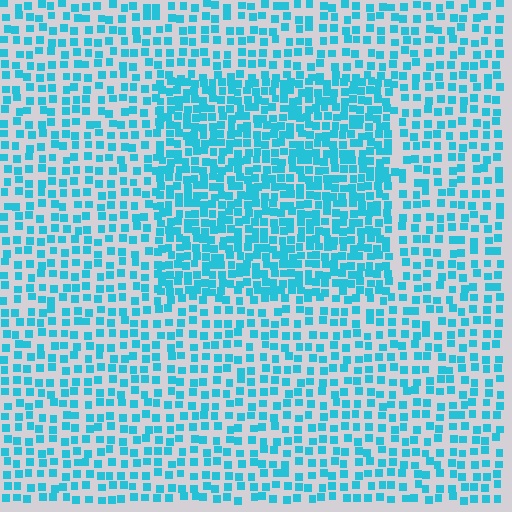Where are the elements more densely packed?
The elements are more densely packed inside the rectangle boundary.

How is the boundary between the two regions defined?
The boundary is defined by a change in element density (approximately 1.8x ratio). All elements are the same color, size, and shape.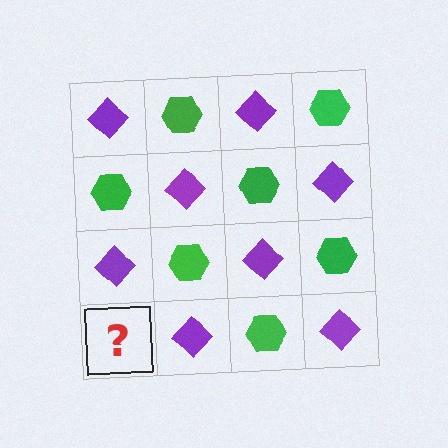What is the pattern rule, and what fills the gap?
The rule is that it alternates purple diamond and green hexagon in a checkerboard pattern. The gap should be filled with a green hexagon.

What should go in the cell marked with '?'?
The missing cell should contain a green hexagon.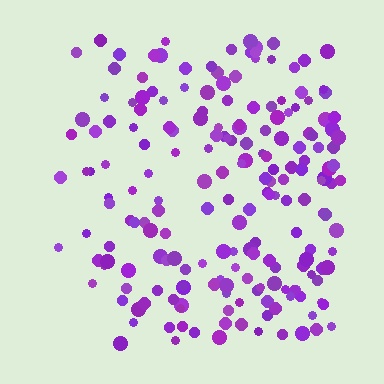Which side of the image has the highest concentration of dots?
The right.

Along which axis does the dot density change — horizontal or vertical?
Horizontal.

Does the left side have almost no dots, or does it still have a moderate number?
Still a moderate number, just noticeably fewer than the right.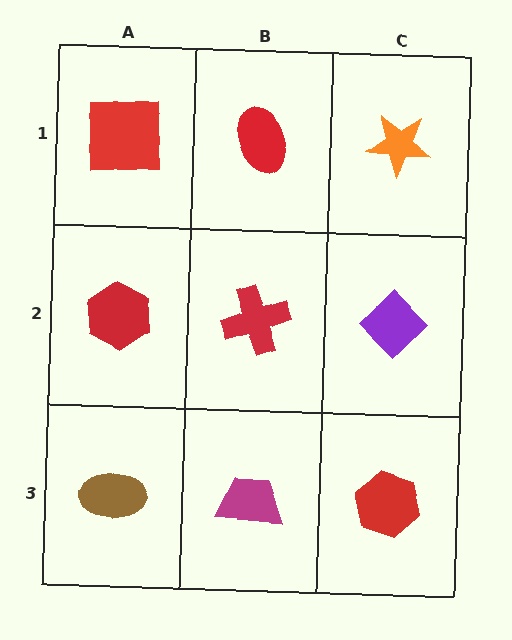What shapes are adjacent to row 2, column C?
An orange star (row 1, column C), a red hexagon (row 3, column C), a red cross (row 2, column B).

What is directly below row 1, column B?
A red cross.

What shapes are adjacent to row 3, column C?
A purple diamond (row 2, column C), a magenta trapezoid (row 3, column B).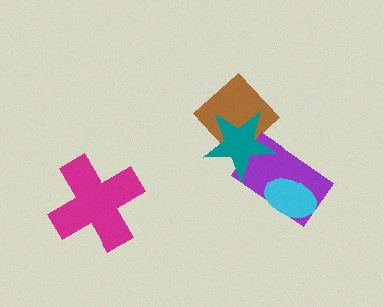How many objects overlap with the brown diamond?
1 object overlaps with the brown diamond.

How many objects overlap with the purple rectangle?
2 objects overlap with the purple rectangle.